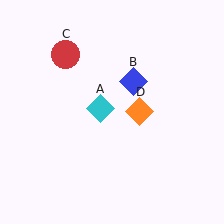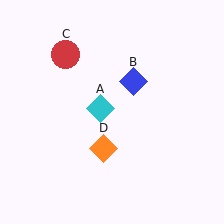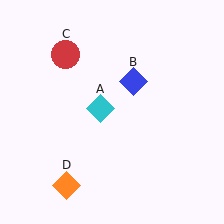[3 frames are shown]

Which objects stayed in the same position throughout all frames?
Cyan diamond (object A) and blue diamond (object B) and red circle (object C) remained stationary.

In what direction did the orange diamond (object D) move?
The orange diamond (object D) moved down and to the left.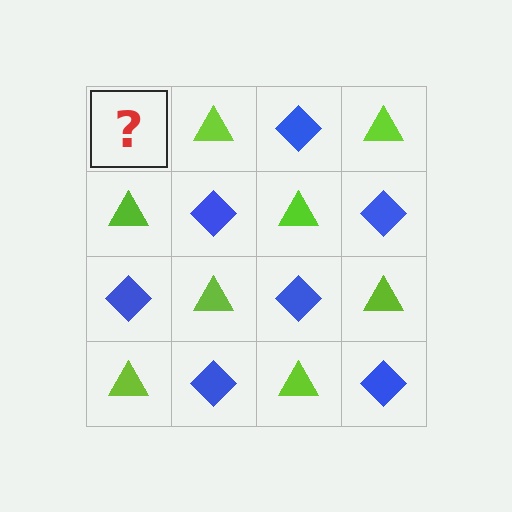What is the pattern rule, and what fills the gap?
The rule is that it alternates blue diamond and lime triangle in a checkerboard pattern. The gap should be filled with a blue diamond.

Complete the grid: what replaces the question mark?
The question mark should be replaced with a blue diamond.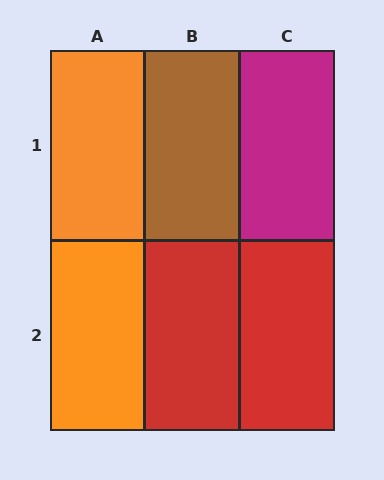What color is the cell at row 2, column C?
Red.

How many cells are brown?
1 cell is brown.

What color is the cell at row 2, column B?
Red.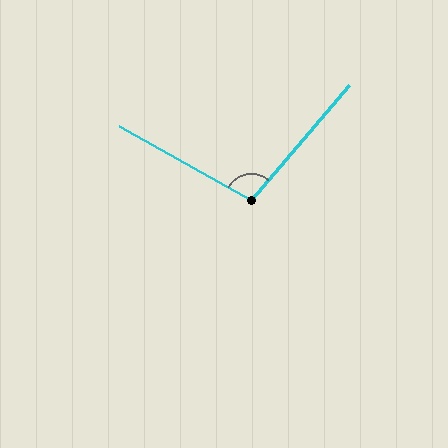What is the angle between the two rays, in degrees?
Approximately 101 degrees.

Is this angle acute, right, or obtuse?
It is obtuse.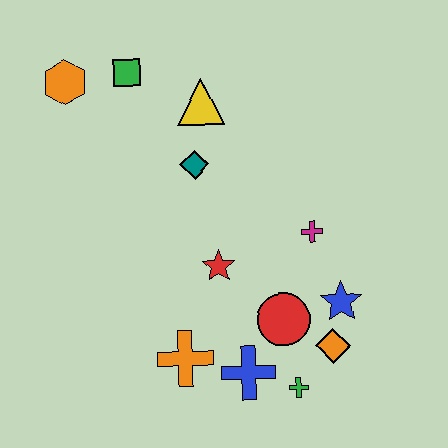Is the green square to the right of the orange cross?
No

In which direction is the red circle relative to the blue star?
The red circle is to the left of the blue star.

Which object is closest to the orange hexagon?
The green square is closest to the orange hexagon.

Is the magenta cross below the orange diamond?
No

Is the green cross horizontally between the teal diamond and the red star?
No